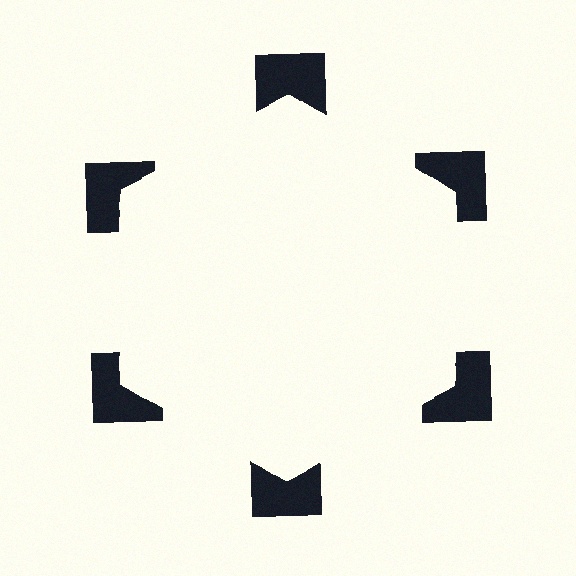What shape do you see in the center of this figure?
An illusory hexagon — its edges are inferred from the aligned wedge cuts in the notched squares, not physically drawn.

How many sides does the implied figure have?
6 sides.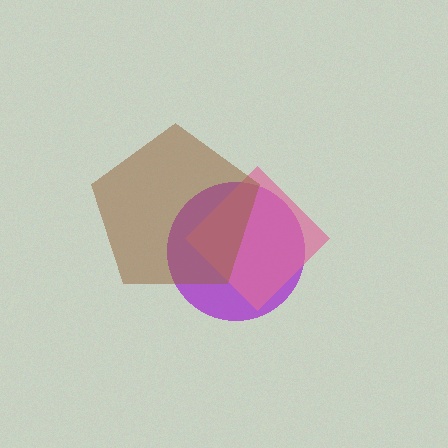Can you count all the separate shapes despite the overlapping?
Yes, there are 3 separate shapes.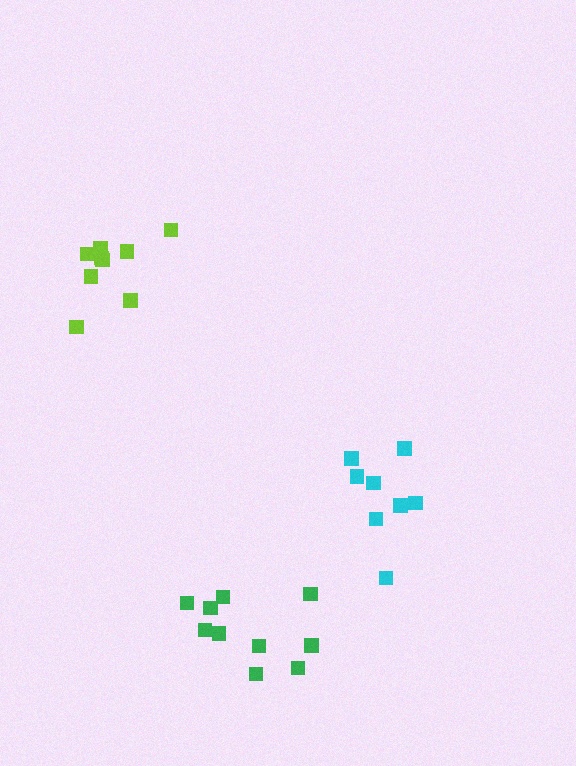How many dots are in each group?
Group 1: 9 dots, Group 2: 10 dots, Group 3: 8 dots (27 total).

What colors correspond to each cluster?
The clusters are colored: lime, green, cyan.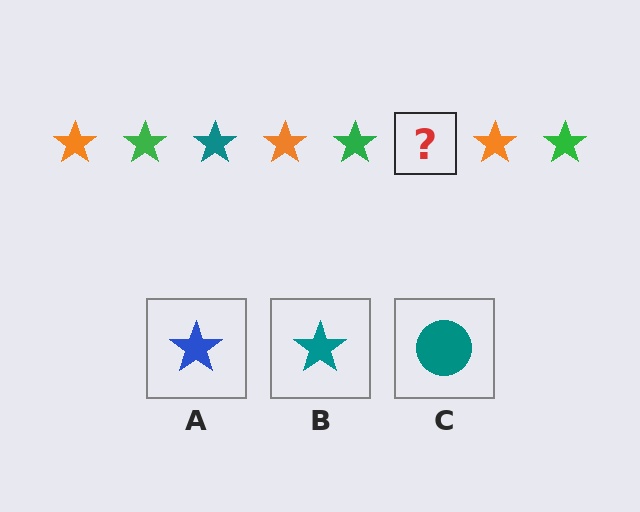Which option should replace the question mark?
Option B.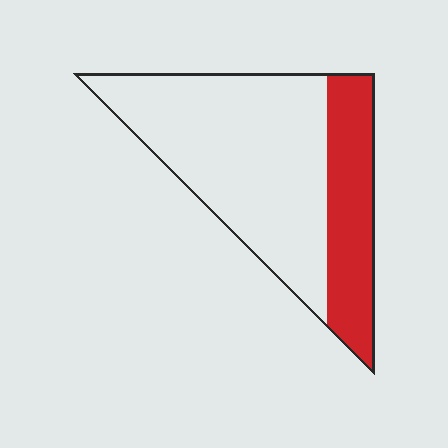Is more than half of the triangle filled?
No.